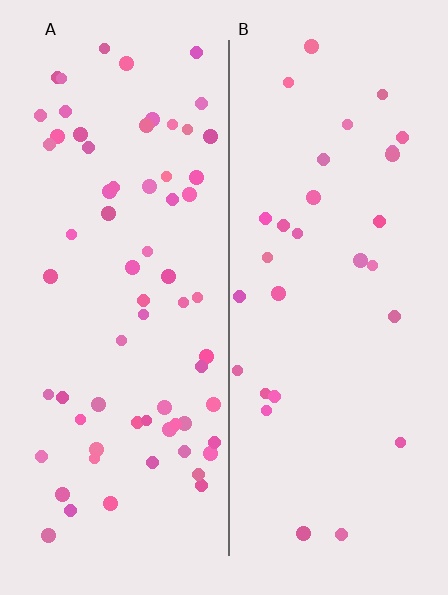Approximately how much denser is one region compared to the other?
Approximately 2.2× — region A over region B.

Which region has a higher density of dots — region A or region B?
A (the left).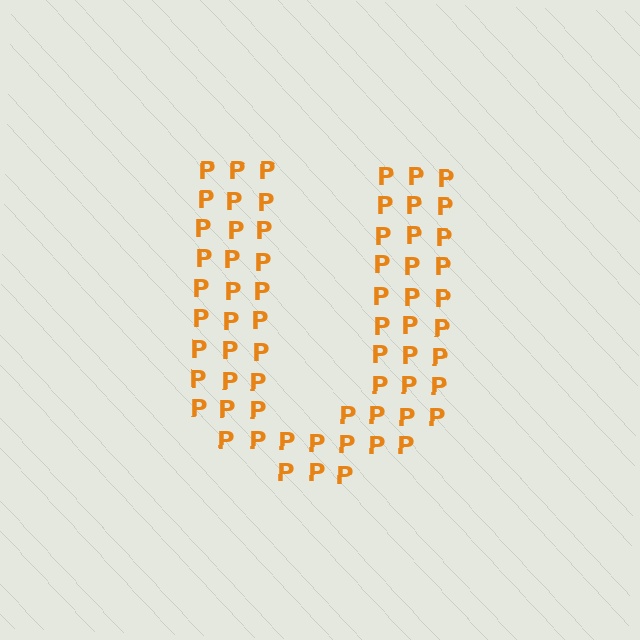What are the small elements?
The small elements are letter P's.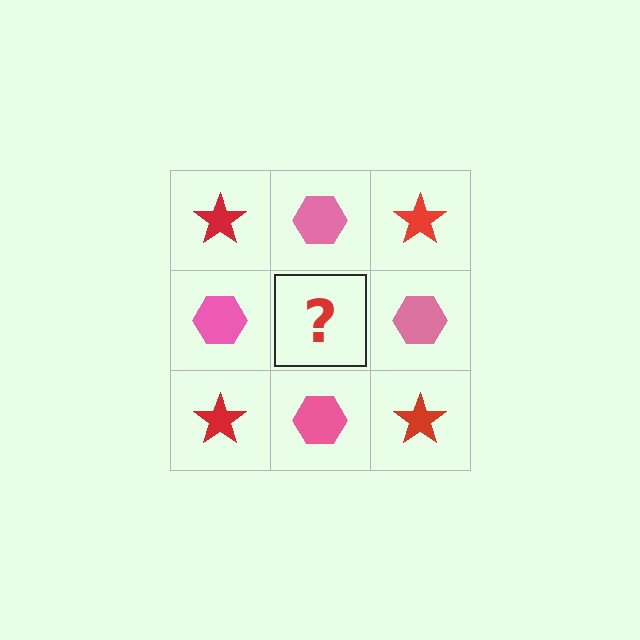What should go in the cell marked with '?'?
The missing cell should contain a red star.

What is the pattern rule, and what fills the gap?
The rule is that it alternates red star and pink hexagon in a checkerboard pattern. The gap should be filled with a red star.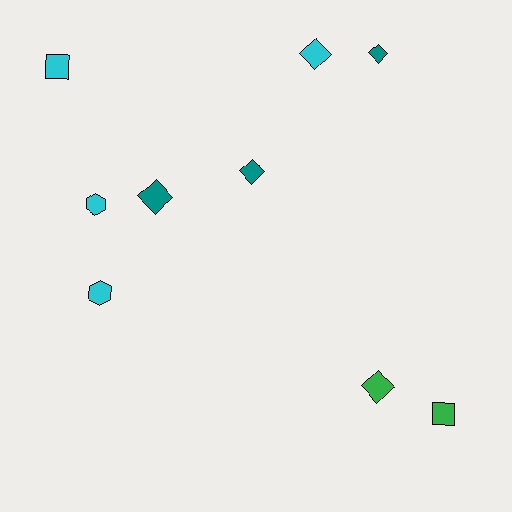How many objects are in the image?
There are 9 objects.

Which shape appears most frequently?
Diamond, with 5 objects.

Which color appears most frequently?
Cyan, with 4 objects.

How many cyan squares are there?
There is 1 cyan square.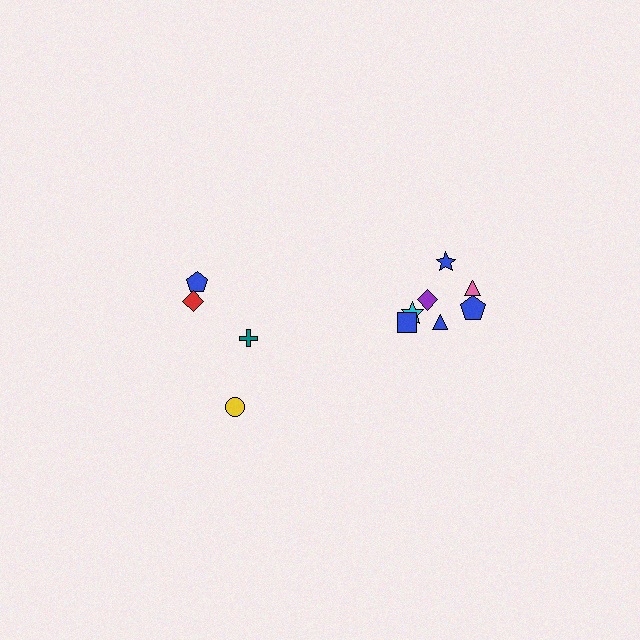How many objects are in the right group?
There are 7 objects.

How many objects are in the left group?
There are 4 objects.